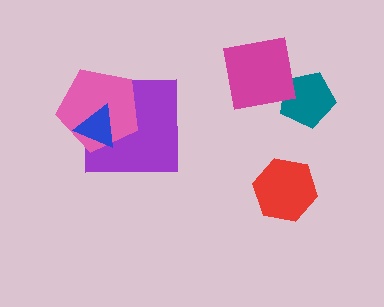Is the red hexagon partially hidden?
No, no other shape covers it.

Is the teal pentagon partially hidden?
Yes, it is partially covered by another shape.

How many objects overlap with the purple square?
2 objects overlap with the purple square.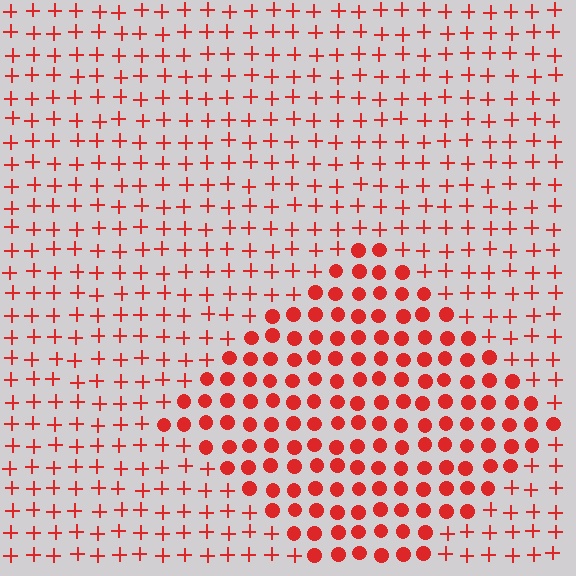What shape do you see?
I see a diamond.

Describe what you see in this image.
The image is filled with small red elements arranged in a uniform grid. A diamond-shaped region contains circles, while the surrounding area contains plus signs. The boundary is defined purely by the change in element shape.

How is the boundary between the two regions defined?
The boundary is defined by a change in element shape: circles inside vs. plus signs outside. All elements share the same color and spacing.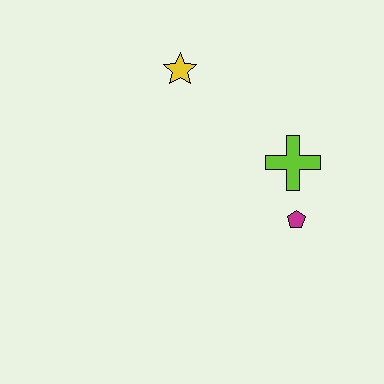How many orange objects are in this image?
There are no orange objects.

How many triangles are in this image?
There are no triangles.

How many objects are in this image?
There are 3 objects.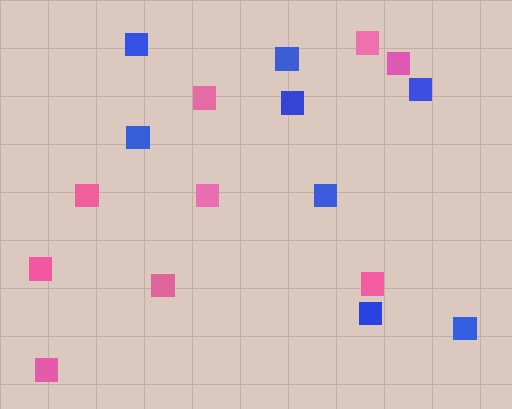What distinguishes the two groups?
There are 2 groups: one group of pink squares (9) and one group of blue squares (8).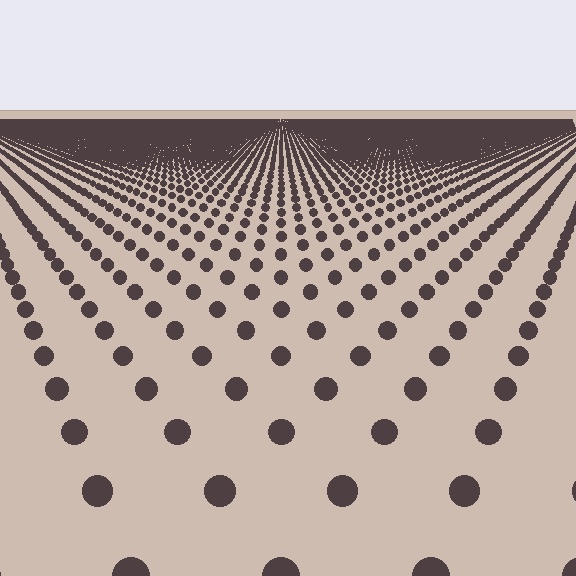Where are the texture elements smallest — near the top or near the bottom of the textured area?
Near the top.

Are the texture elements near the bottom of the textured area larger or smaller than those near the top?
Larger. Near the bottom, elements are closer to the viewer and appear at a bigger on-screen size.